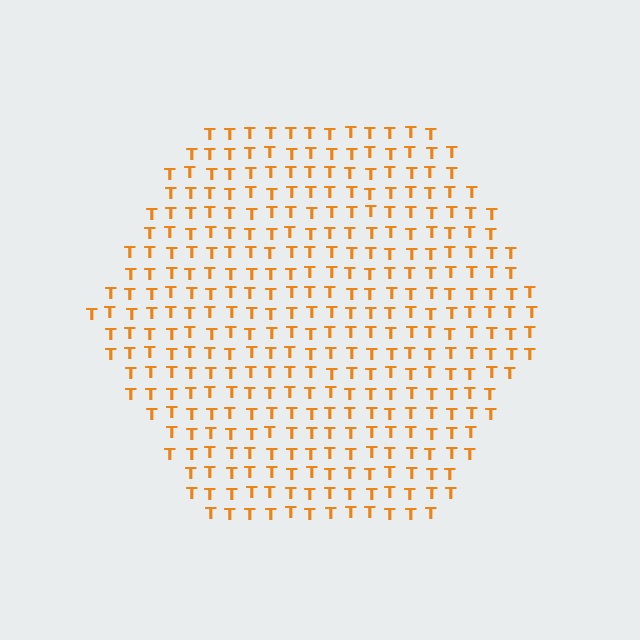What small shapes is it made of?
It is made of small letter T's.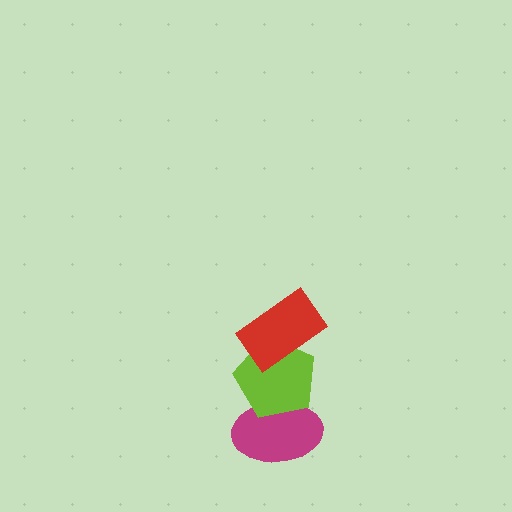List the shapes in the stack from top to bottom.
From top to bottom: the red rectangle, the lime pentagon, the magenta ellipse.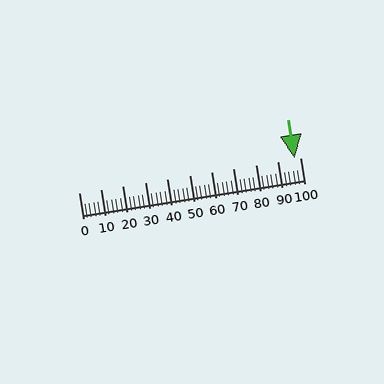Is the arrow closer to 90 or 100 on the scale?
The arrow is closer to 100.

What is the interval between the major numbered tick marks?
The major tick marks are spaced 10 units apart.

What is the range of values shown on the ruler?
The ruler shows values from 0 to 100.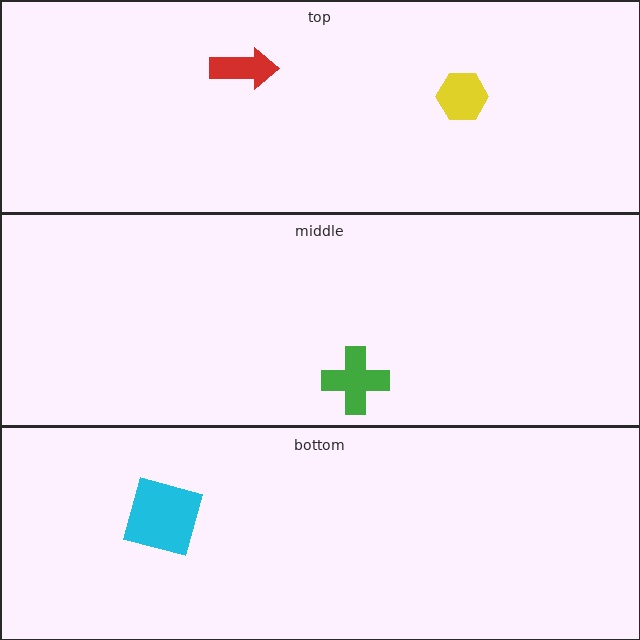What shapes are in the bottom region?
The cyan square.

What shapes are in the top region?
The red arrow, the yellow hexagon.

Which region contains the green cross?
The middle region.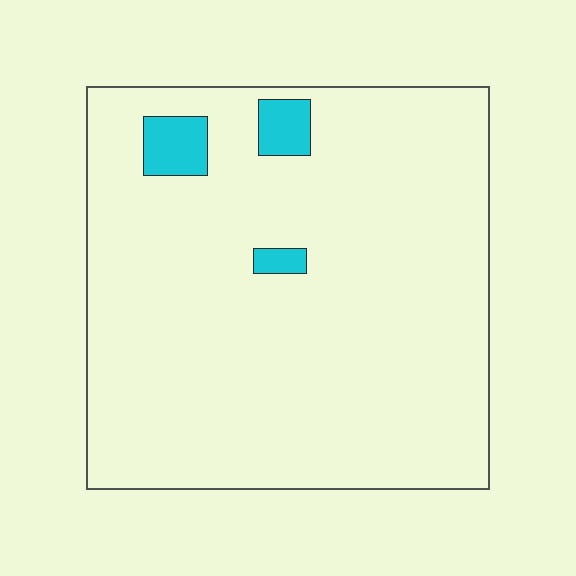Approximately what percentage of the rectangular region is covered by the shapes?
Approximately 5%.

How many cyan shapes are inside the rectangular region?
3.